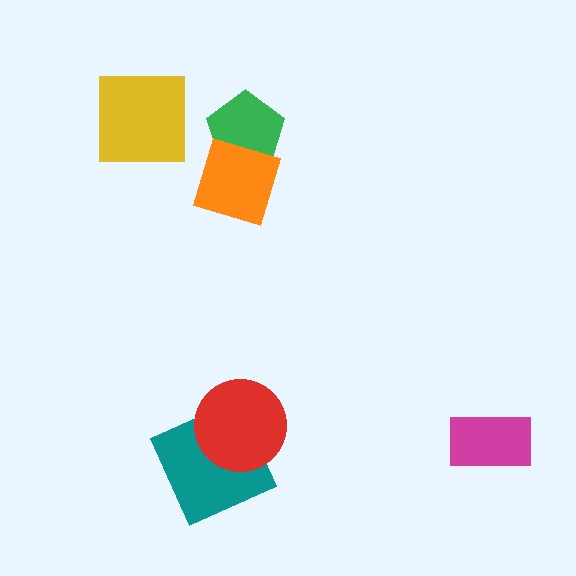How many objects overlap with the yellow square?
0 objects overlap with the yellow square.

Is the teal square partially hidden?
Yes, it is partially covered by another shape.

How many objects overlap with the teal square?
1 object overlaps with the teal square.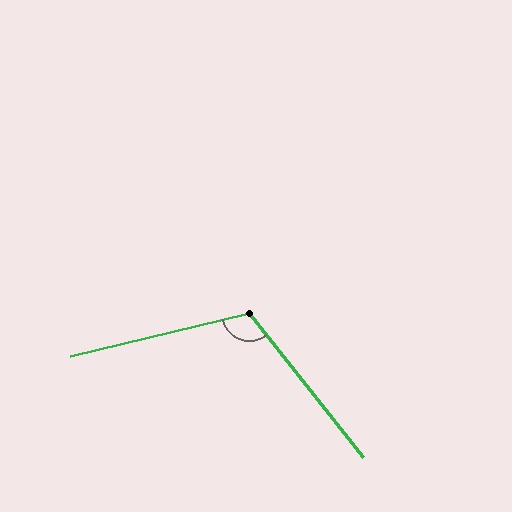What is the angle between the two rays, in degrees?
Approximately 115 degrees.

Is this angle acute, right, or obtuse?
It is obtuse.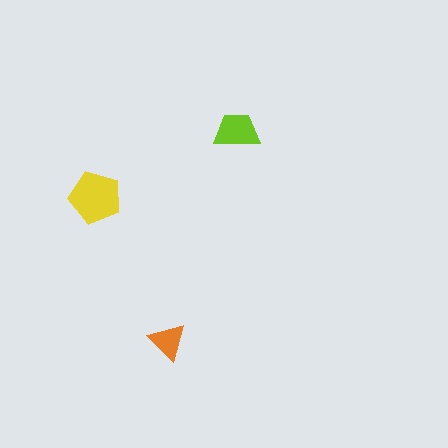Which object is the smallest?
The orange triangle.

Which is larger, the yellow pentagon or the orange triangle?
The yellow pentagon.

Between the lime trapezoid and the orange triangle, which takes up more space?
The lime trapezoid.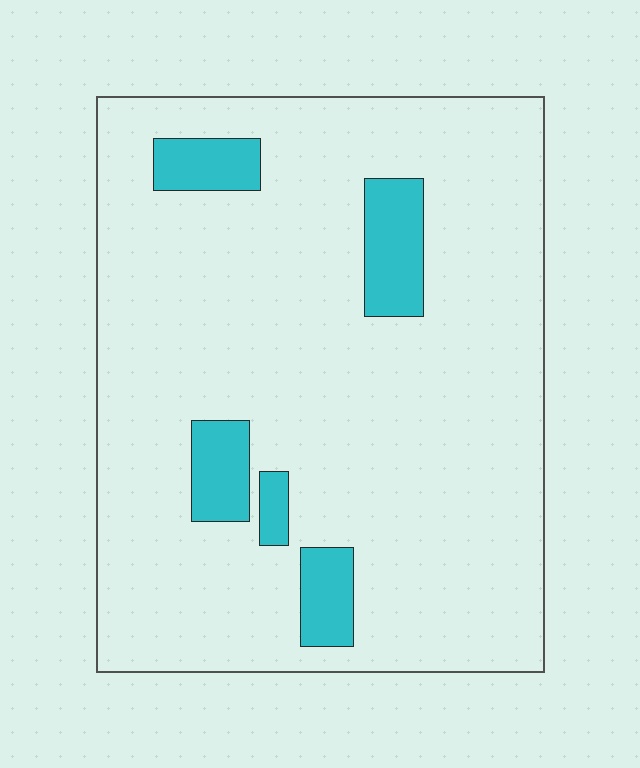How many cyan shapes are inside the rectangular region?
5.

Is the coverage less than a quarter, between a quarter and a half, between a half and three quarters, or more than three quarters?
Less than a quarter.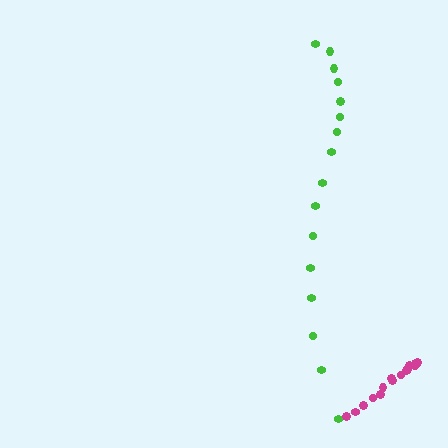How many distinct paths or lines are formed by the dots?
There are 2 distinct paths.